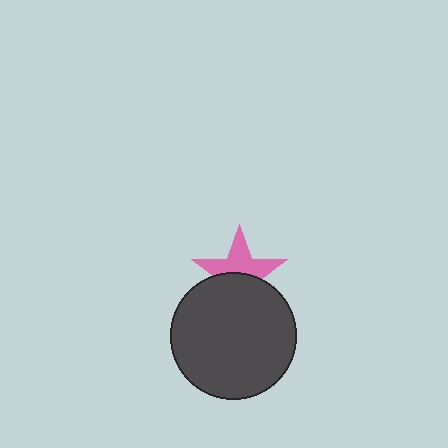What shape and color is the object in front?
The object in front is a dark gray circle.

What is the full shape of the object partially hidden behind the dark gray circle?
The partially hidden object is a pink star.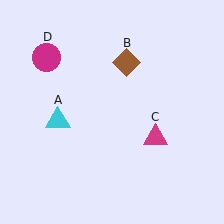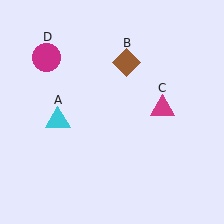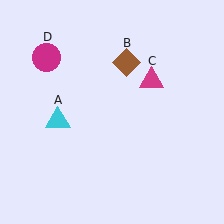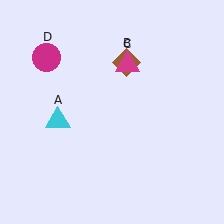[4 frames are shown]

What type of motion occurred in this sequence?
The magenta triangle (object C) rotated counterclockwise around the center of the scene.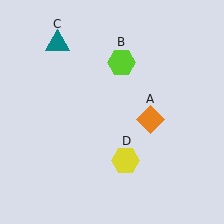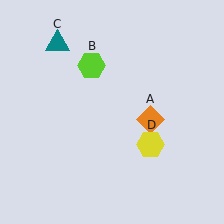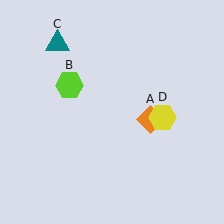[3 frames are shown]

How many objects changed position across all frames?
2 objects changed position: lime hexagon (object B), yellow hexagon (object D).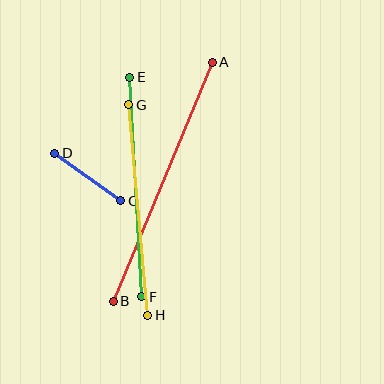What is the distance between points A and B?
The distance is approximately 259 pixels.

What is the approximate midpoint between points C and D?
The midpoint is at approximately (88, 177) pixels.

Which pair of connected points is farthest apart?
Points A and B are farthest apart.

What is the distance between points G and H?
The distance is approximately 211 pixels.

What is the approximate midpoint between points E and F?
The midpoint is at approximately (136, 187) pixels.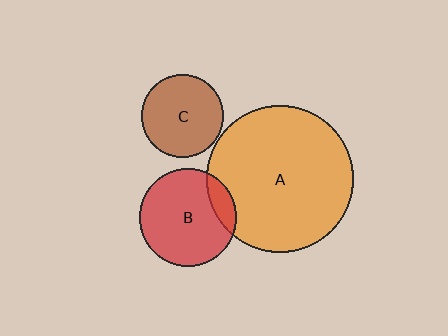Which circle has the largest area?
Circle A (orange).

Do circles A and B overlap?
Yes.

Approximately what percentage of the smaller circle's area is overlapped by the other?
Approximately 15%.